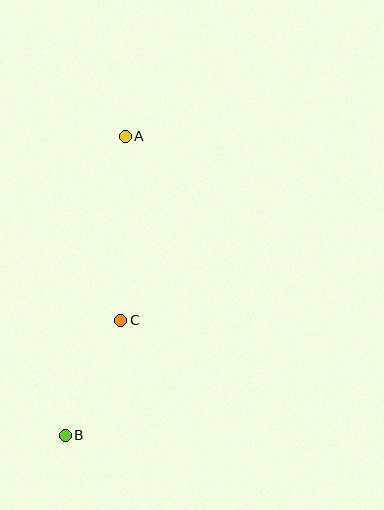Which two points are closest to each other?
Points B and C are closest to each other.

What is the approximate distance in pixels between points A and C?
The distance between A and C is approximately 184 pixels.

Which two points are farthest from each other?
Points A and B are farthest from each other.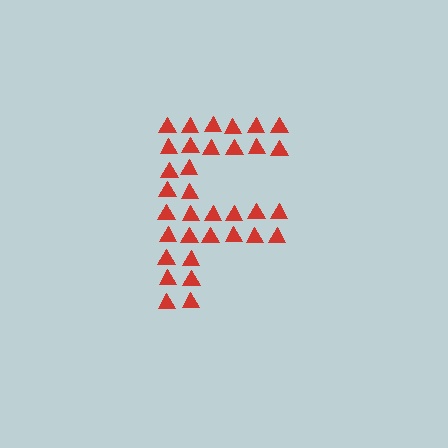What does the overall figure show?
The overall figure shows the letter F.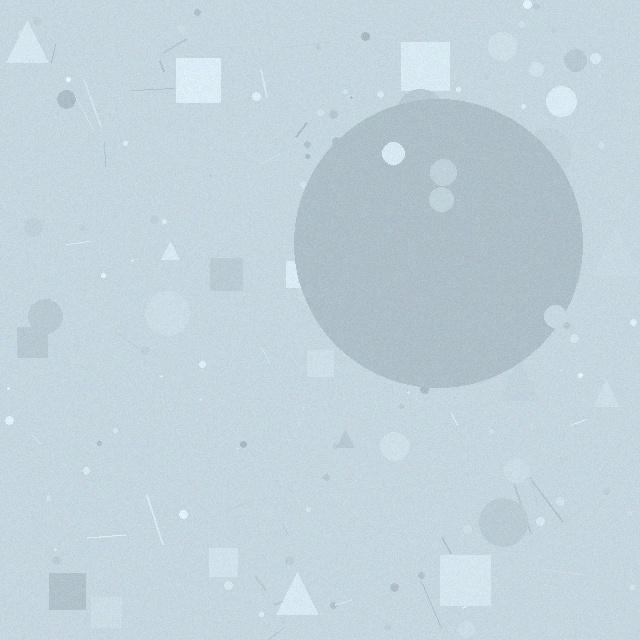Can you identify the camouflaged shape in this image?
The camouflaged shape is a circle.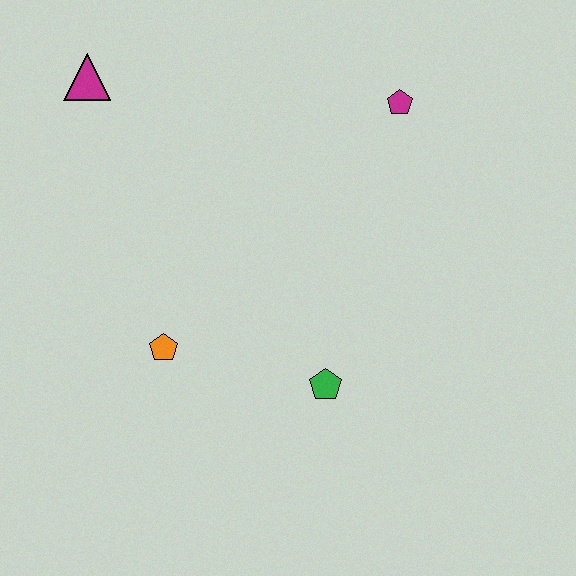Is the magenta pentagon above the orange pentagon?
Yes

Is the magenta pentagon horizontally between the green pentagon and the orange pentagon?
No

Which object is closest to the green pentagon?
The orange pentagon is closest to the green pentagon.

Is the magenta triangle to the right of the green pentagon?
No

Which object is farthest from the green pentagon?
The magenta triangle is farthest from the green pentagon.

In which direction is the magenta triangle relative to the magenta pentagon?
The magenta triangle is to the left of the magenta pentagon.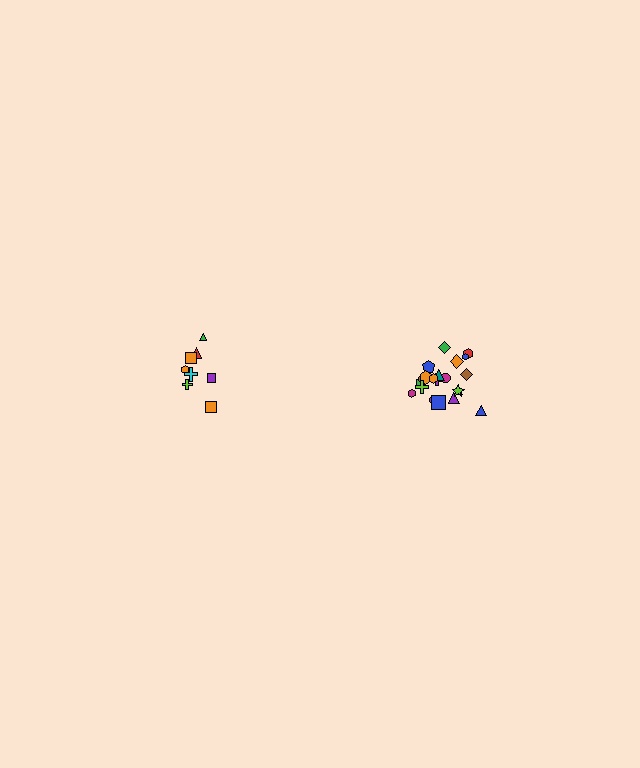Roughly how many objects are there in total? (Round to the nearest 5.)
Roughly 30 objects in total.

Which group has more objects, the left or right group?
The right group.